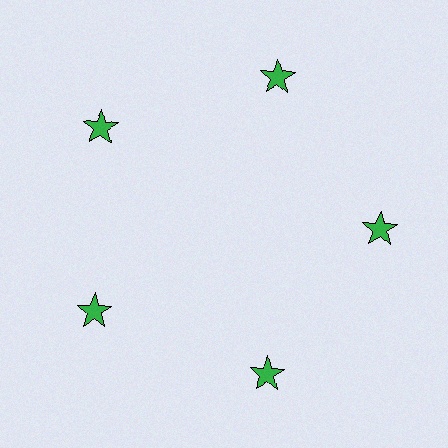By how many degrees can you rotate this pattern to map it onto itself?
The pattern maps onto itself every 72 degrees of rotation.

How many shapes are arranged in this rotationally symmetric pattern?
There are 5 shapes, arranged in 5 groups of 1.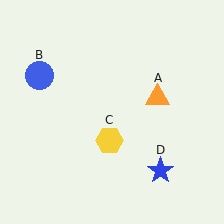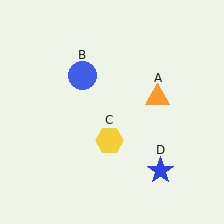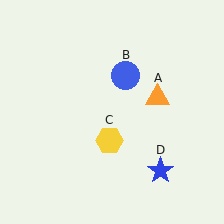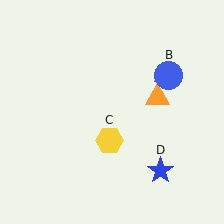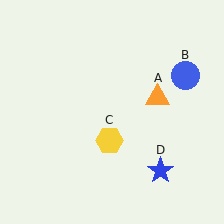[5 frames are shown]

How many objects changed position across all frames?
1 object changed position: blue circle (object B).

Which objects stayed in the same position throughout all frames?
Orange triangle (object A) and yellow hexagon (object C) and blue star (object D) remained stationary.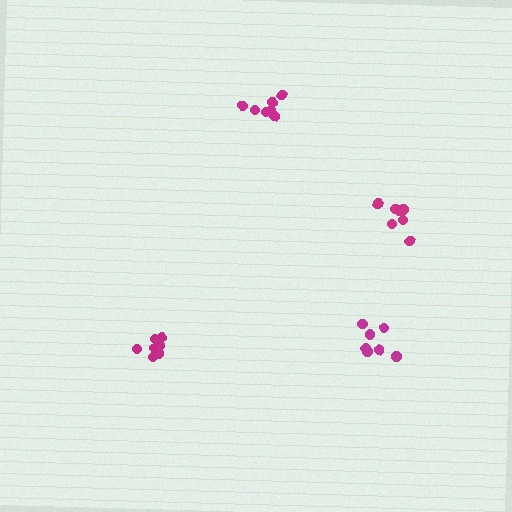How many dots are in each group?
Group 1: 7 dots, Group 2: 7 dots, Group 3: 7 dots, Group 4: 7 dots (28 total).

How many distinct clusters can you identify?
There are 4 distinct clusters.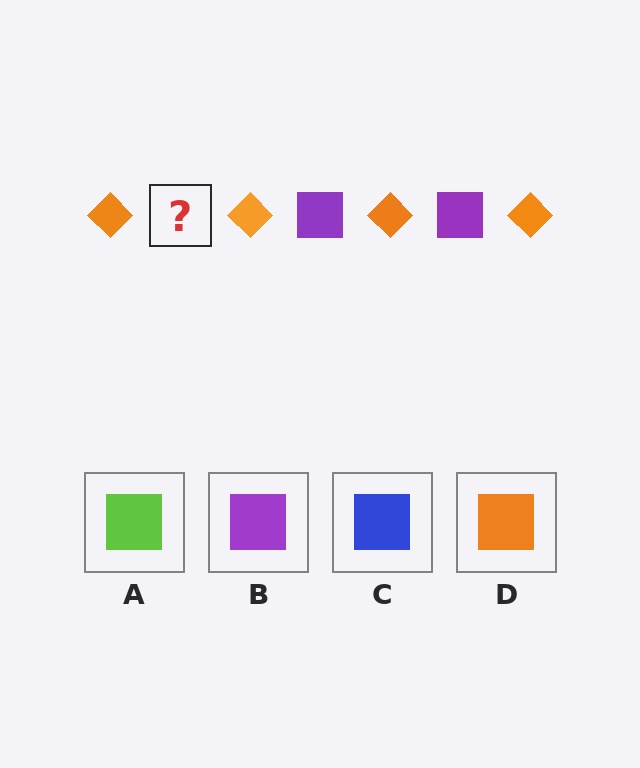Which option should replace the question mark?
Option B.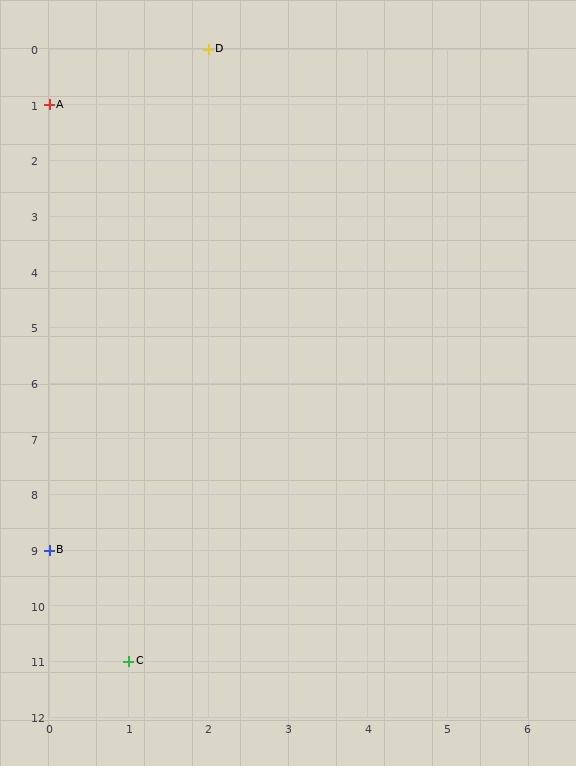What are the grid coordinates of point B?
Point B is at grid coordinates (0, 9).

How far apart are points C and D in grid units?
Points C and D are 1 column and 11 rows apart (about 11.0 grid units diagonally).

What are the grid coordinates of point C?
Point C is at grid coordinates (1, 11).